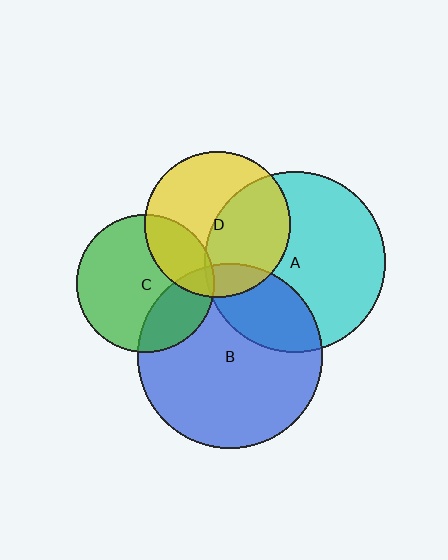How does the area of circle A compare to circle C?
Approximately 1.7 times.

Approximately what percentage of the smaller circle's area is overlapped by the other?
Approximately 5%.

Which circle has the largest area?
Circle B (blue).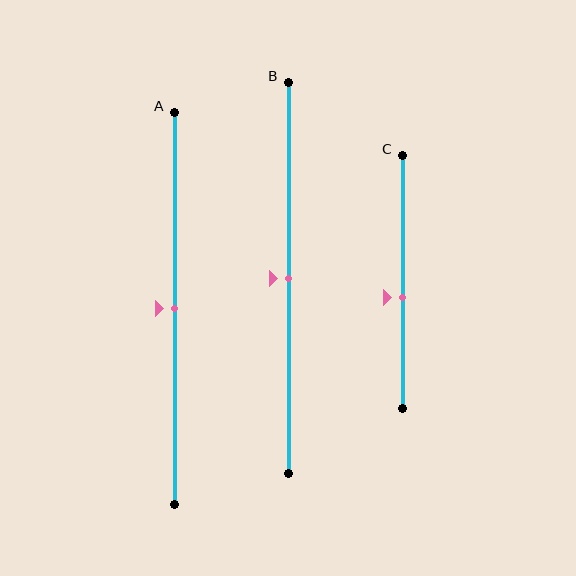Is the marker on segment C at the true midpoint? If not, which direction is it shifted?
No, the marker on segment C is shifted downward by about 6% of the segment length.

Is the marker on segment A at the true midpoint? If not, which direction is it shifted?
Yes, the marker on segment A is at the true midpoint.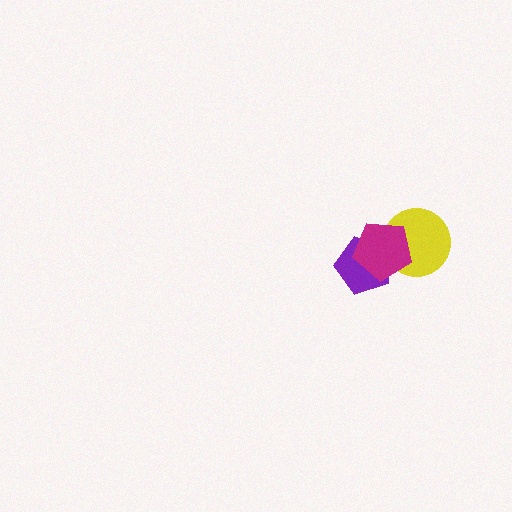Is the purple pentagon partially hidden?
Yes, it is partially covered by another shape.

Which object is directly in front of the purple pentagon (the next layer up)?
The yellow circle is directly in front of the purple pentagon.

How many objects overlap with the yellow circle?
2 objects overlap with the yellow circle.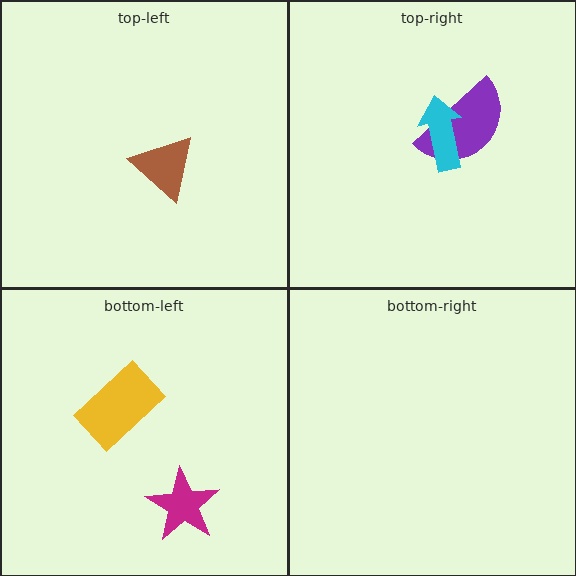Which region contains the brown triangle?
The top-left region.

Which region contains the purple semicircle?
The top-right region.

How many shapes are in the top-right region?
2.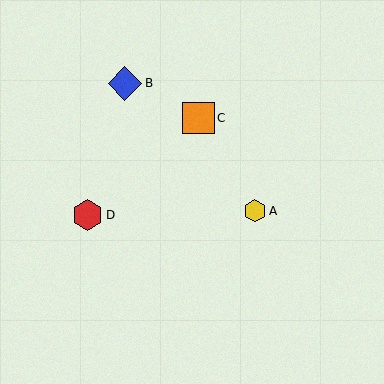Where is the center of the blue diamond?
The center of the blue diamond is at (125, 83).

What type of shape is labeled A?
Shape A is a yellow hexagon.